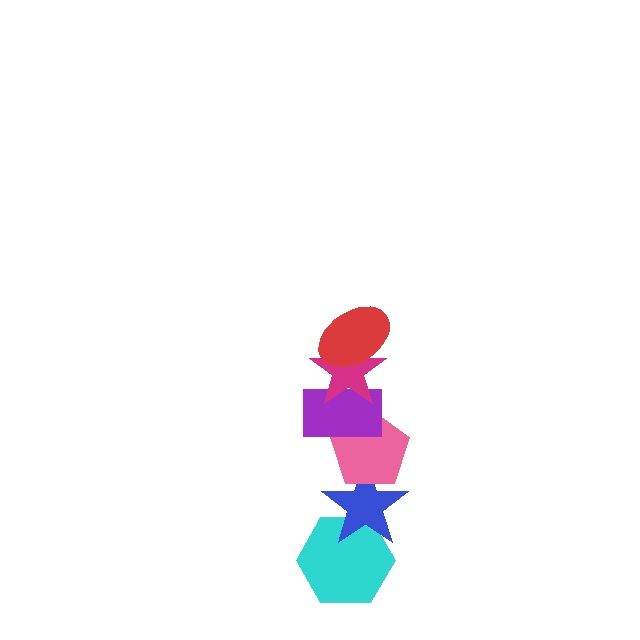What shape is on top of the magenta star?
The red ellipse is on top of the magenta star.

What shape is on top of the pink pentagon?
The purple rectangle is on top of the pink pentagon.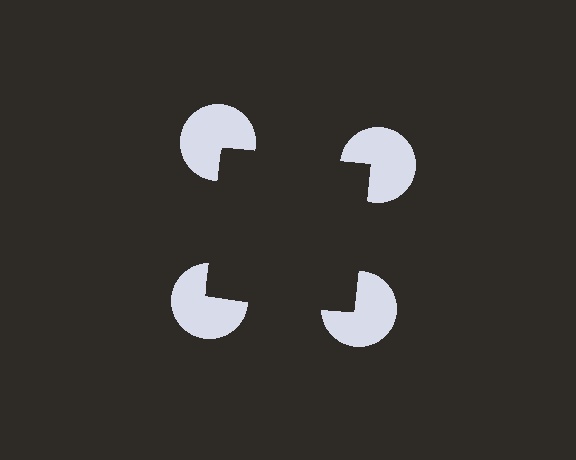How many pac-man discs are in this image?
There are 4 — one at each vertex of the illusory square.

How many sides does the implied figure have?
4 sides.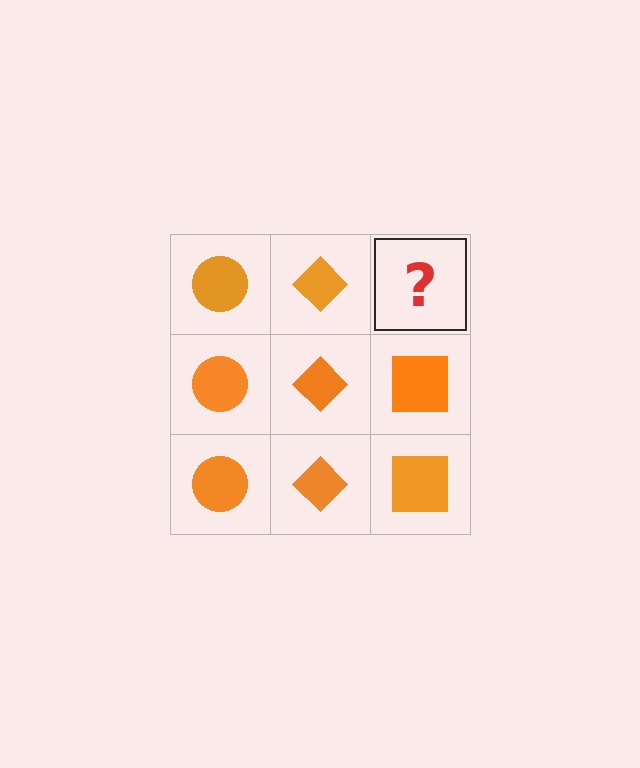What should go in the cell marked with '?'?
The missing cell should contain an orange square.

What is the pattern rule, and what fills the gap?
The rule is that each column has a consistent shape. The gap should be filled with an orange square.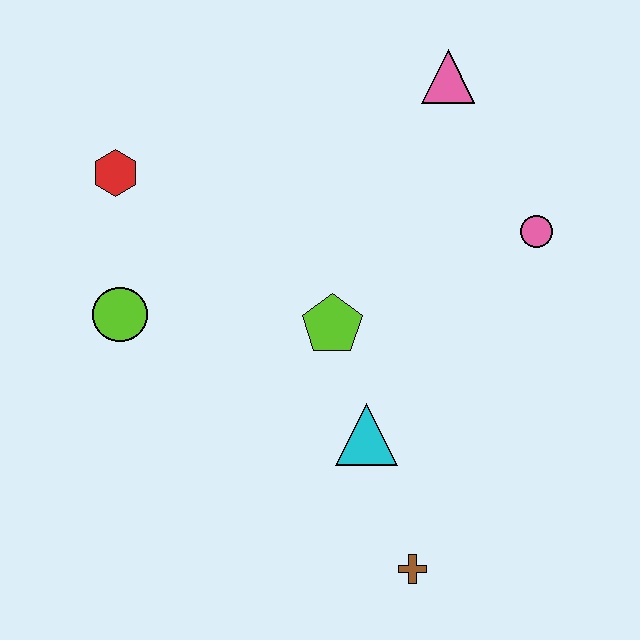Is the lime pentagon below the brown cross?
No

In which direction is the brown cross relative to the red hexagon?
The brown cross is below the red hexagon.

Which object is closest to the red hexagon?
The lime circle is closest to the red hexagon.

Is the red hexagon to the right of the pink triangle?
No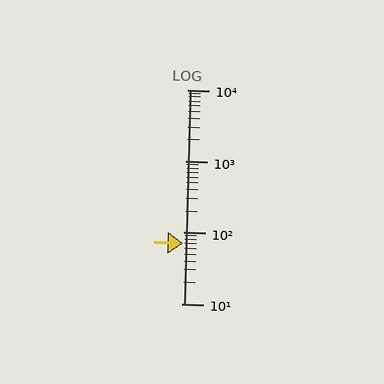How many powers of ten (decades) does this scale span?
The scale spans 3 decades, from 10 to 10000.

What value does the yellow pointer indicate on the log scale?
The pointer indicates approximately 71.